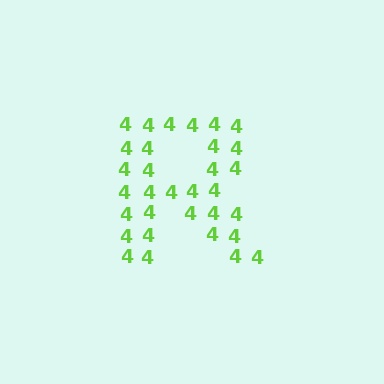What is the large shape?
The large shape is the letter R.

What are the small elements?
The small elements are digit 4's.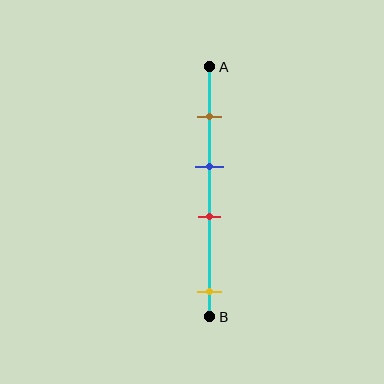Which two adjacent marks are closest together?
The blue and red marks are the closest adjacent pair.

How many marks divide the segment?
There are 4 marks dividing the segment.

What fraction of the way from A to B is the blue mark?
The blue mark is approximately 40% (0.4) of the way from A to B.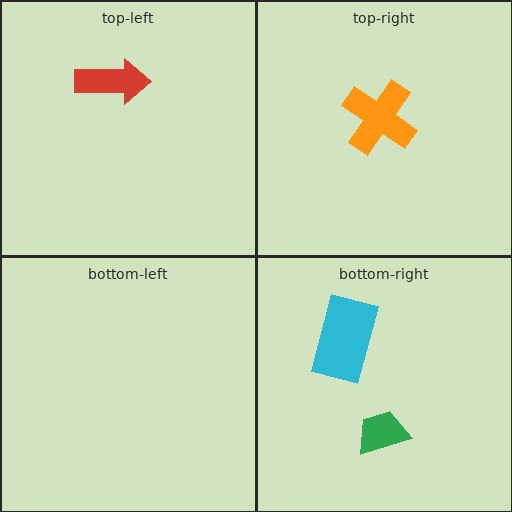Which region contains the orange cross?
The top-right region.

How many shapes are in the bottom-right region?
2.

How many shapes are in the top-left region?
1.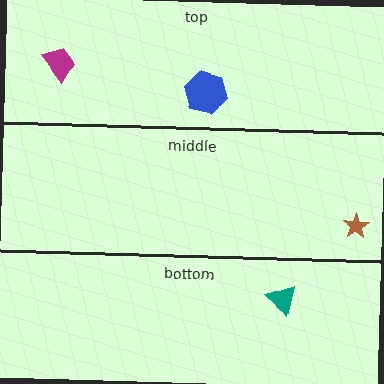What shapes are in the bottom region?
The teal triangle.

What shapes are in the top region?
The blue hexagon, the magenta trapezoid.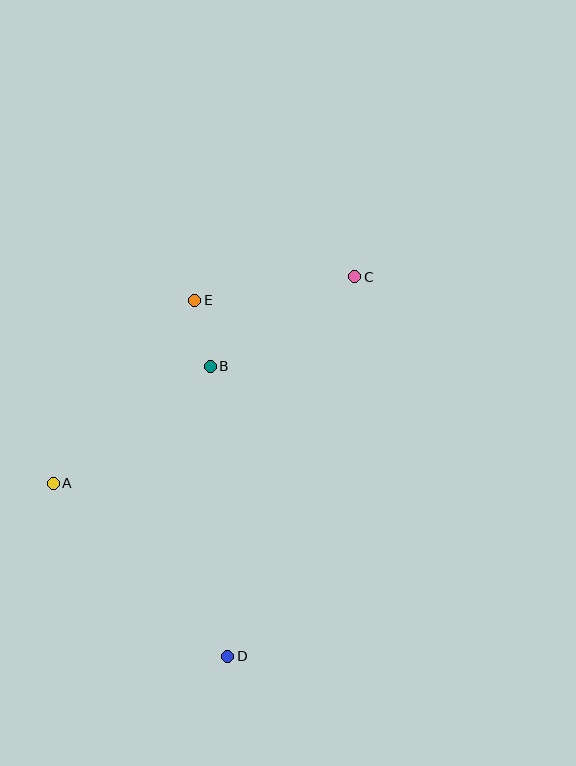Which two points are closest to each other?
Points B and E are closest to each other.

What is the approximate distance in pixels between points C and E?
The distance between C and E is approximately 162 pixels.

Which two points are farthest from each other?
Points C and D are farthest from each other.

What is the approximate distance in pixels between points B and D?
The distance between B and D is approximately 290 pixels.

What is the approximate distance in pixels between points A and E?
The distance between A and E is approximately 231 pixels.